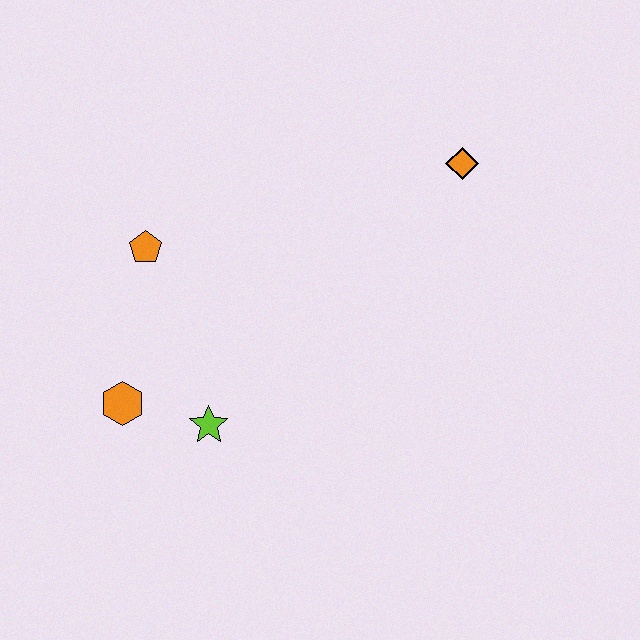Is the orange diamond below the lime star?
No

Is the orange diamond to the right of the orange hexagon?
Yes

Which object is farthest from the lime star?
The orange diamond is farthest from the lime star.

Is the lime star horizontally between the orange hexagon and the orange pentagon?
No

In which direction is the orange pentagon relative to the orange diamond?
The orange pentagon is to the left of the orange diamond.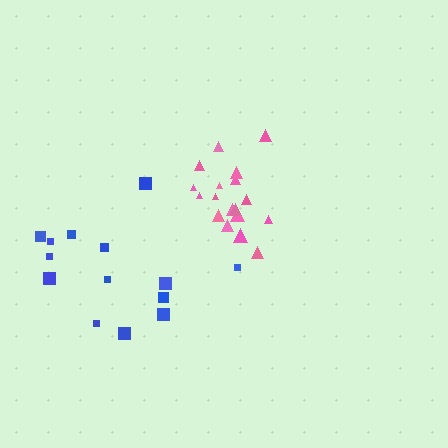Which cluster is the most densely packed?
Pink.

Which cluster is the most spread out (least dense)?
Blue.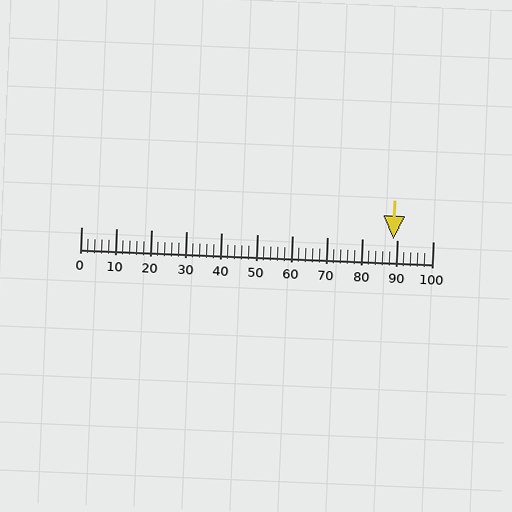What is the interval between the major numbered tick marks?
The major tick marks are spaced 10 units apart.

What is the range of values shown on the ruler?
The ruler shows values from 0 to 100.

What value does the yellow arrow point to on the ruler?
The yellow arrow points to approximately 89.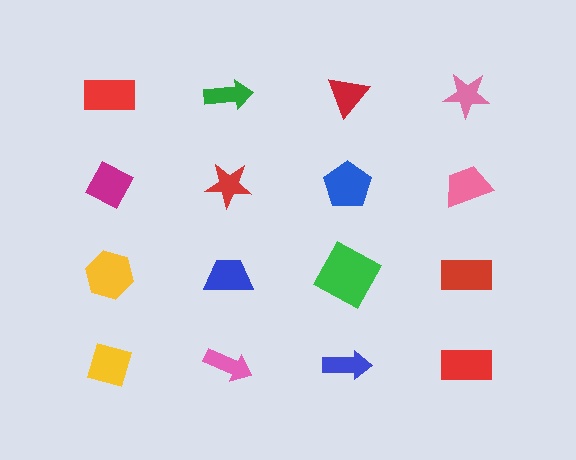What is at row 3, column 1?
A yellow hexagon.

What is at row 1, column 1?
A red rectangle.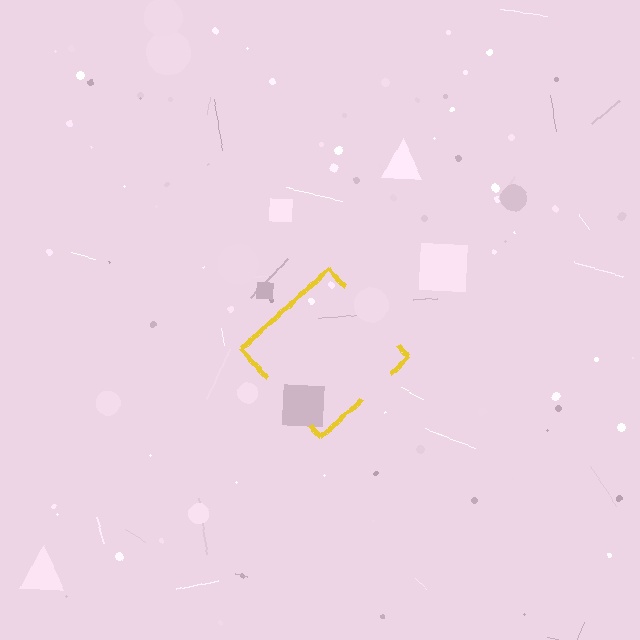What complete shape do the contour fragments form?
The contour fragments form a diamond.